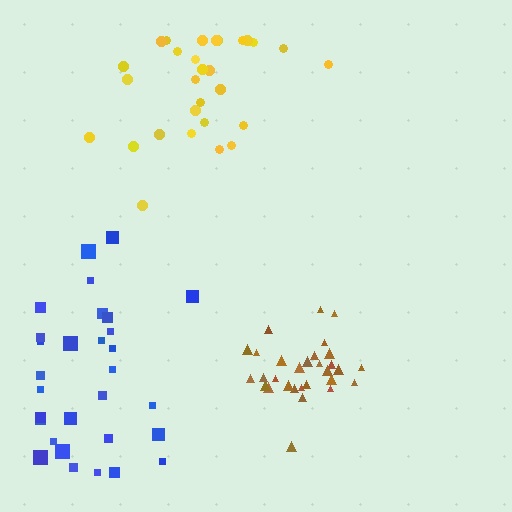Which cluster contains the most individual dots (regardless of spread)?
Brown (31).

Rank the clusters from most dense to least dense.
brown, yellow, blue.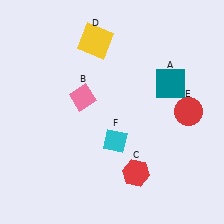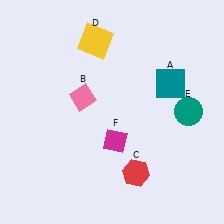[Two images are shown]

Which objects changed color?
E changed from red to teal. F changed from cyan to magenta.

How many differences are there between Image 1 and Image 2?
There are 2 differences between the two images.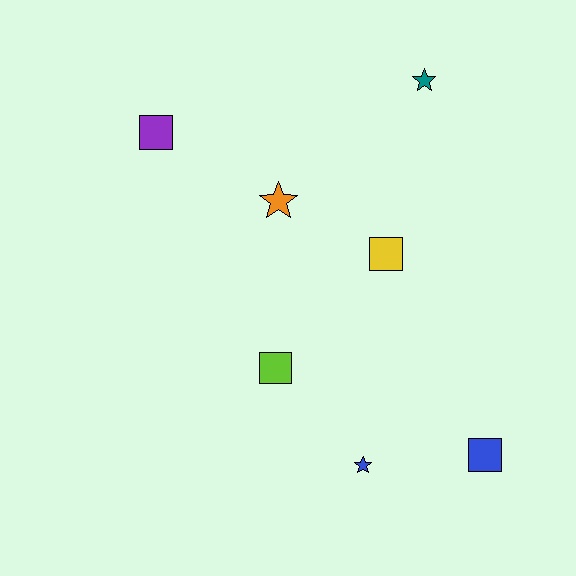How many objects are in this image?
There are 7 objects.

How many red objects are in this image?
There are no red objects.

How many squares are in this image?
There are 4 squares.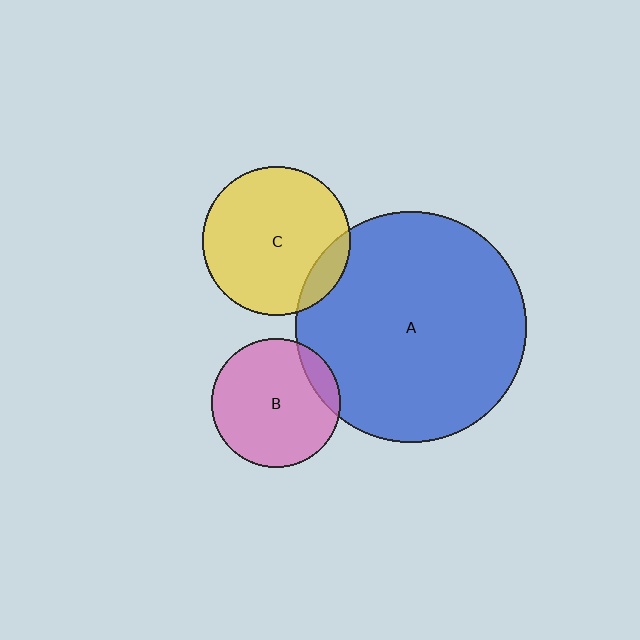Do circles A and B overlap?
Yes.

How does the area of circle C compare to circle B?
Approximately 1.3 times.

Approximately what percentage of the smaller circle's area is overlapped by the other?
Approximately 10%.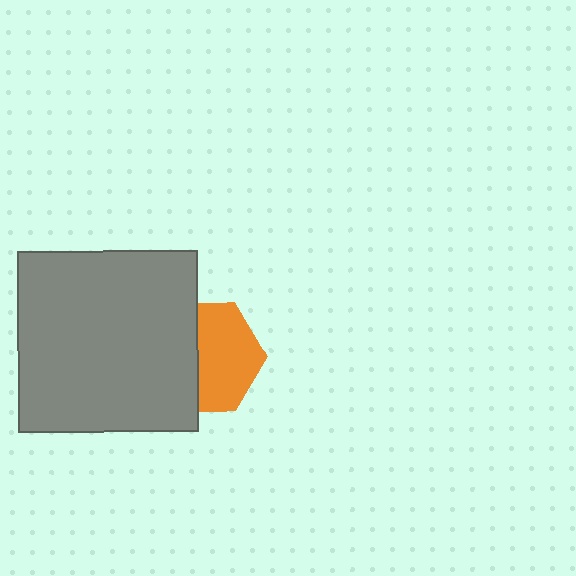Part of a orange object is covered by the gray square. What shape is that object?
It is a hexagon.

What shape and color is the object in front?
The object in front is a gray square.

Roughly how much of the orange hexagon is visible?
About half of it is visible (roughly 57%).